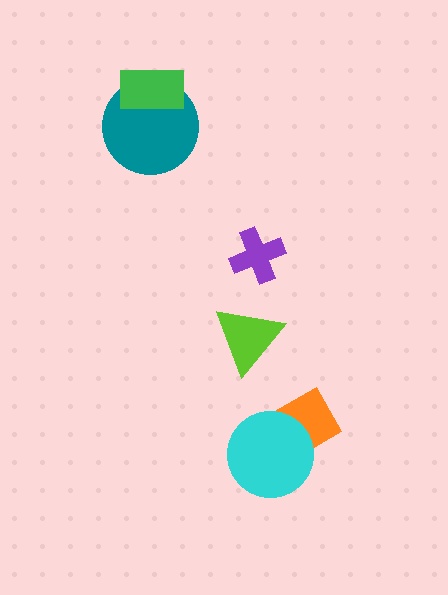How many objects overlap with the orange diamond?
1 object overlaps with the orange diamond.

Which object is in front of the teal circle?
The green rectangle is in front of the teal circle.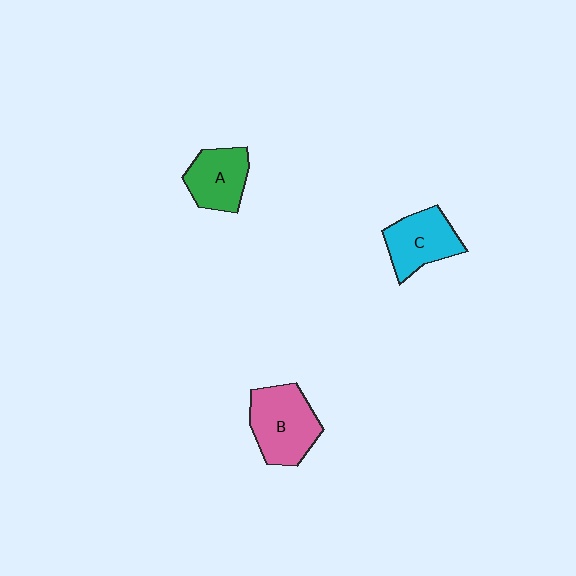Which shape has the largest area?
Shape B (pink).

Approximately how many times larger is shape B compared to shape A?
Approximately 1.4 times.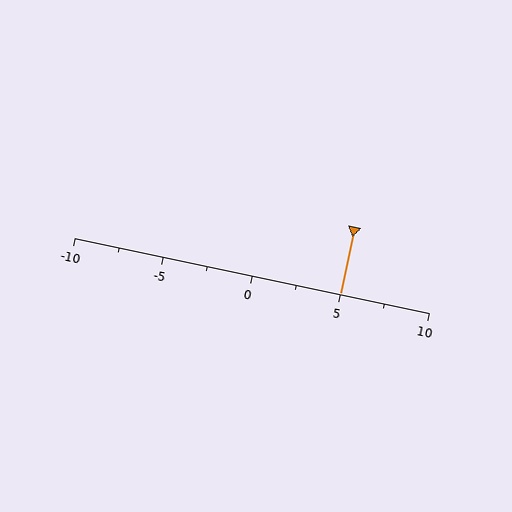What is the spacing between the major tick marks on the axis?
The major ticks are spaced 5 apart.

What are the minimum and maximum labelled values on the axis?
The axis runs from -10 to 10.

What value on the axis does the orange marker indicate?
The marker indicates approximately 5.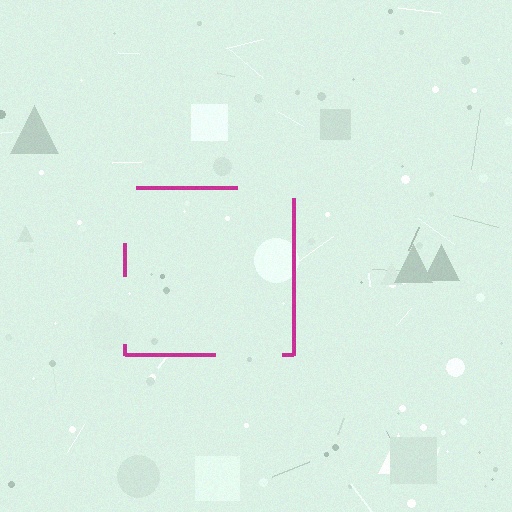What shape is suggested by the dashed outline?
The dashed outline suggests a square.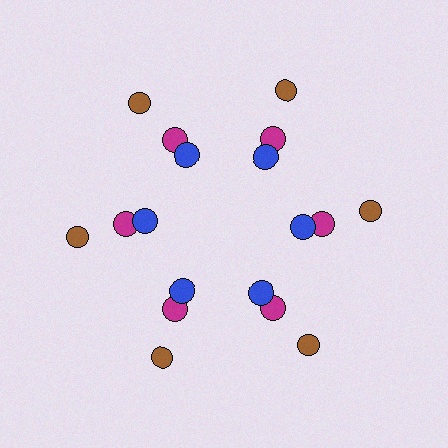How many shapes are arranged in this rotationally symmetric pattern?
There are 18 shapes, arranged in 6 groups of 3.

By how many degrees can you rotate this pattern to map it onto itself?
The pattern maps onto itself every 60 degrees of rotation.